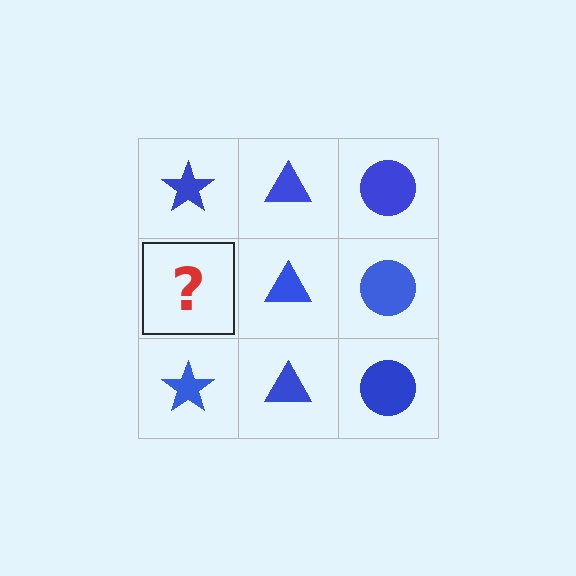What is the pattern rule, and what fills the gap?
The rule is that each column has a consistent shape. The gap should be filled with a blue star.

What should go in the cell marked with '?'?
The missing cell should contain a blue star.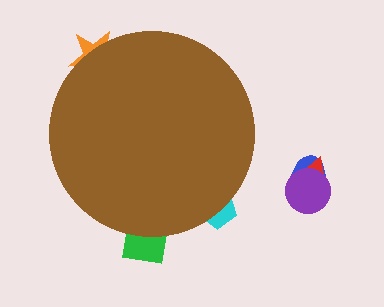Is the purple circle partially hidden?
No, the purple circle is fully visible.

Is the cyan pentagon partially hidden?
Yes, the cyan pentagon is partially hidden behind the brown circle.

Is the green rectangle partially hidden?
Yes, the green rectangle is partially hidden behind the brown circle.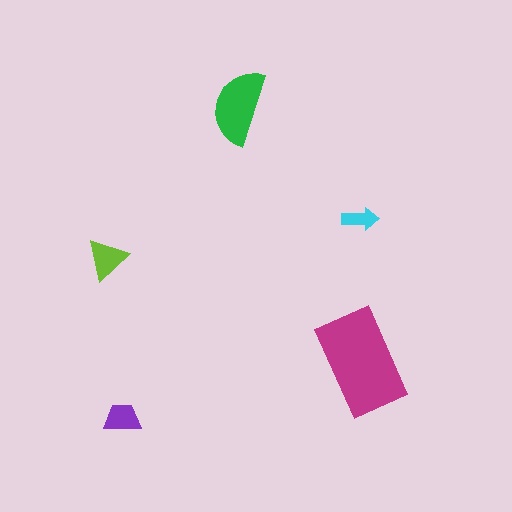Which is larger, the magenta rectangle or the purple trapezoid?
The magenta rectangle.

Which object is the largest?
The magenta rectangle.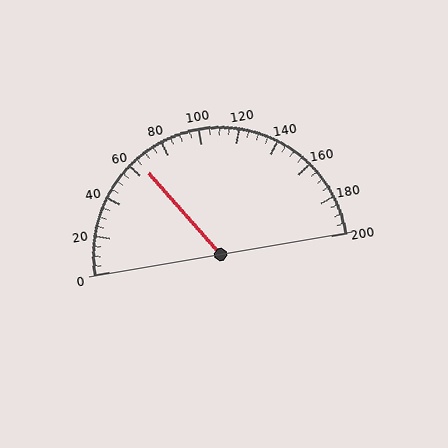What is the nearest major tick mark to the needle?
The nearest major tick mark is 60.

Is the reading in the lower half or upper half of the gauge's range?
The reading is in the lower half of the range (0 to 200).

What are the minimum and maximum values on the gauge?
The gauge ranges from 0 to 200.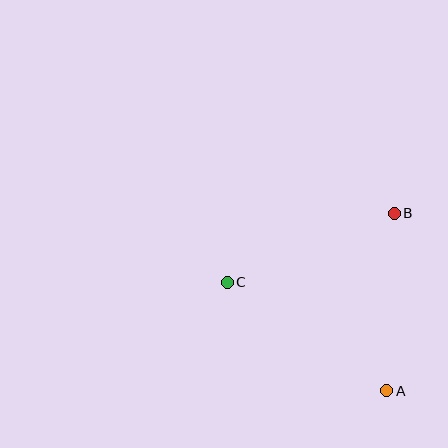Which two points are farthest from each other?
Points A and C are farthest from each other.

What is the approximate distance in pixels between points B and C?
The distance between B and C is approximately 181 pixels.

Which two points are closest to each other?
Points A and B are closest to each other.